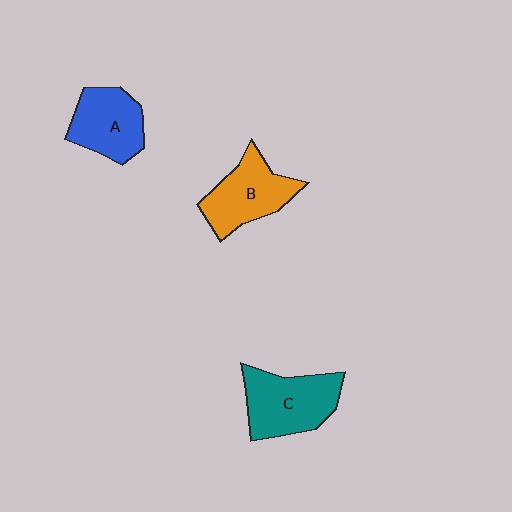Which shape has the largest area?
Shape C (teal).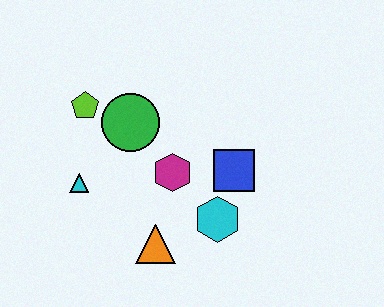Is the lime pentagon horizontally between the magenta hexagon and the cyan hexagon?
No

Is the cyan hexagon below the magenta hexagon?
Yes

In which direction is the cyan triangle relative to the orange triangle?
The cyan triangle is to the left of the orange triangle.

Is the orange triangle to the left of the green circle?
No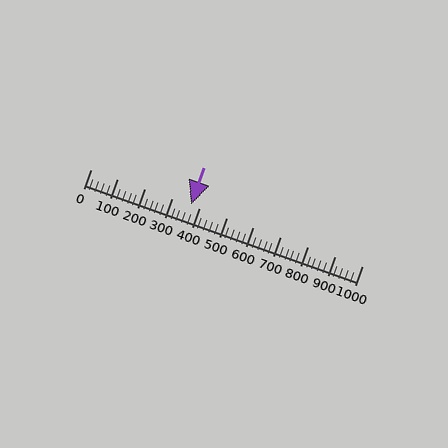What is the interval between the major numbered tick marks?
The major tick marks are spaced 100 units apart.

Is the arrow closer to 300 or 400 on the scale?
The arrow is closer to 400.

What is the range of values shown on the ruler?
The ruler shows values from 0 to 1000.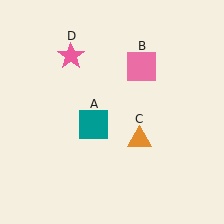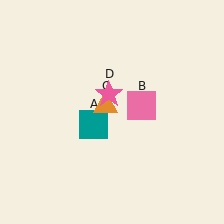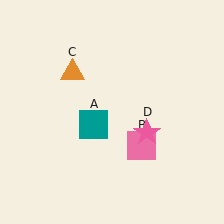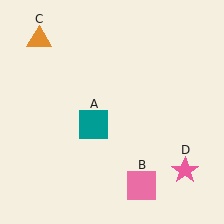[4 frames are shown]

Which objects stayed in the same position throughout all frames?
Teal square (object A) remained stationary.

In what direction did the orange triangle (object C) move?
The orange triangle (object C) moved up and to the left.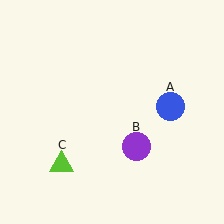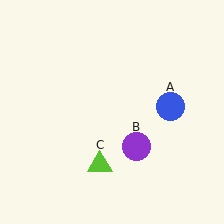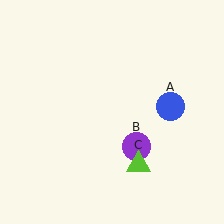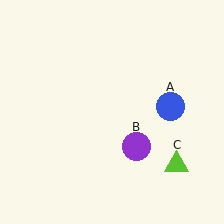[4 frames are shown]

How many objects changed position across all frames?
1 object changed position: lime triangle (object C).